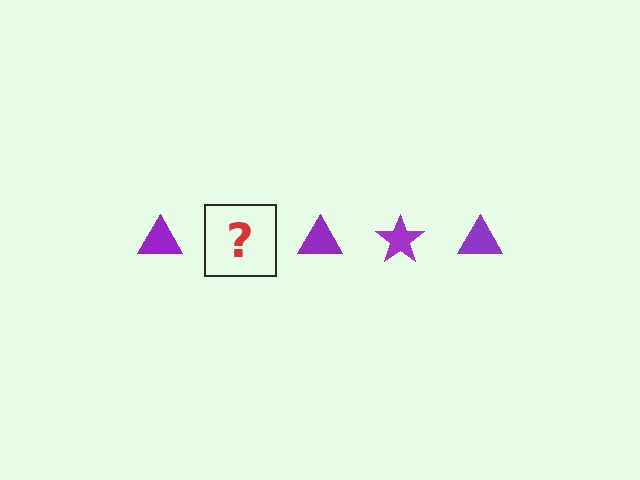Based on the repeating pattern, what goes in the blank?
The blank should be a purple star.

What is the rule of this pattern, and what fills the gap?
The rule is that the pattern cycles through triangle, star shapes in purple. The gap should be filled with a purple star.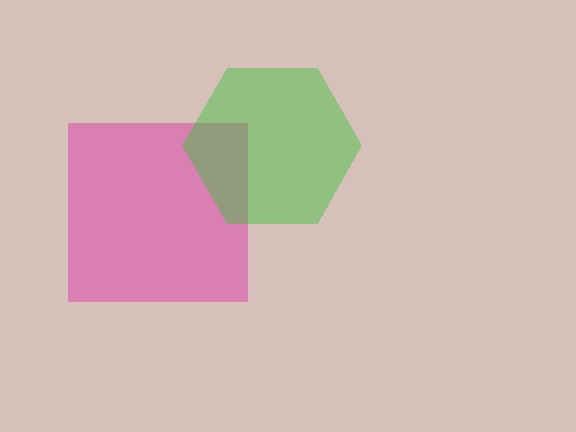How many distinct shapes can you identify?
There are 2 distinct shapes: a pink square, a green hexagon.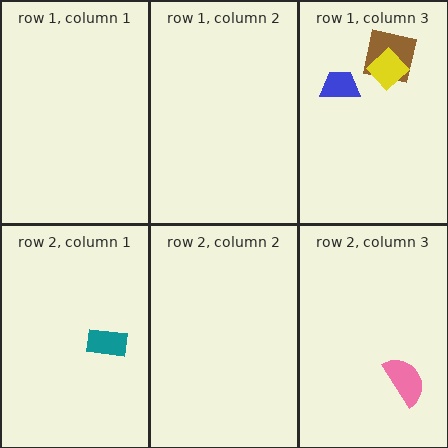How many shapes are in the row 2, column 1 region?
1.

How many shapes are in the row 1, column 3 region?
3.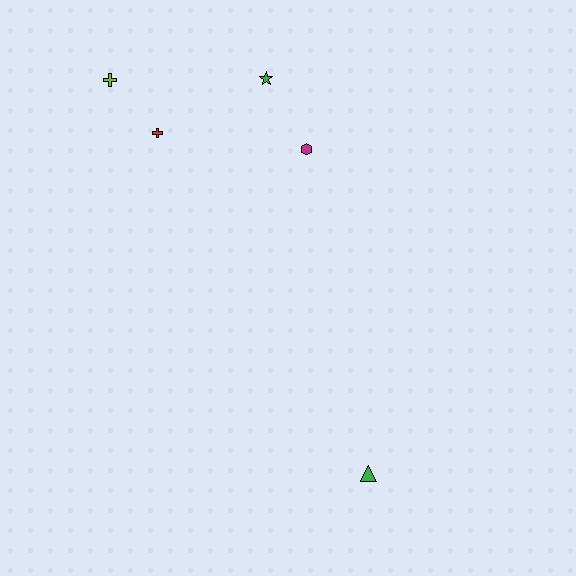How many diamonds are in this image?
There are no diamonds.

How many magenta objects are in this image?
There is 1 magenta object.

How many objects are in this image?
There are 5 objects.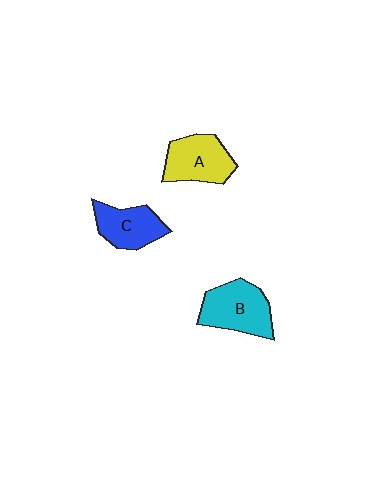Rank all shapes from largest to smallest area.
From largest to smallest: B (cyan), A (yellow), C (blue).